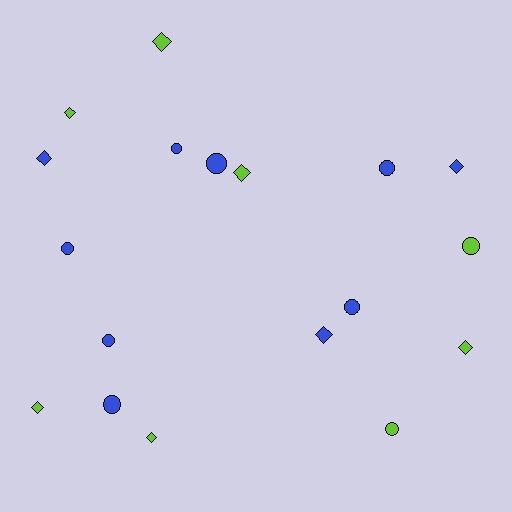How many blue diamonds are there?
There are 3 blue diamonds.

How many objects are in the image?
There are 18 objects.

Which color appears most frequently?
Blue, with 10 objects.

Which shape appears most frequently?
Circle, with 9 objects.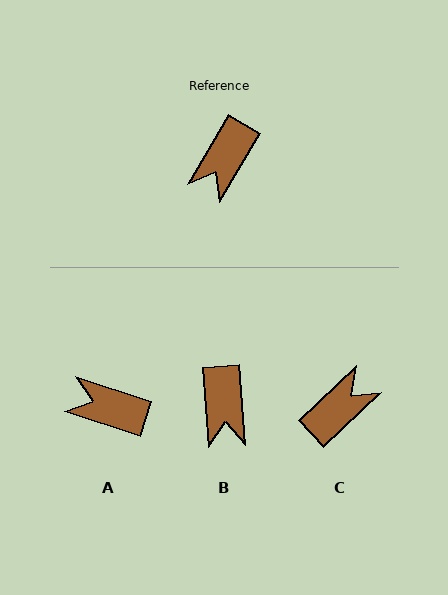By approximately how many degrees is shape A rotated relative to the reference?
Approximately 77 degrees clockwise.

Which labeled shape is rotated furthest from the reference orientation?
C, about 164 degrees away.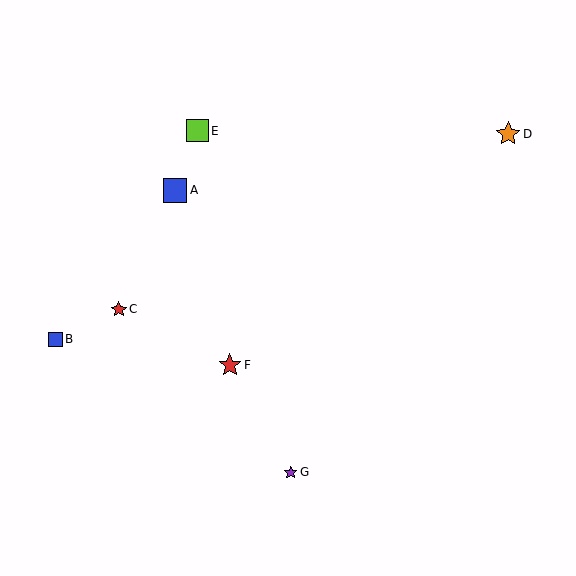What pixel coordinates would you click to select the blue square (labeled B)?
Click at (56, 339) to select the blue square B.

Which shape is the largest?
The orange star (labeled D) is the largest.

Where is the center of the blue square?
The center of the blue square is at (175, 191).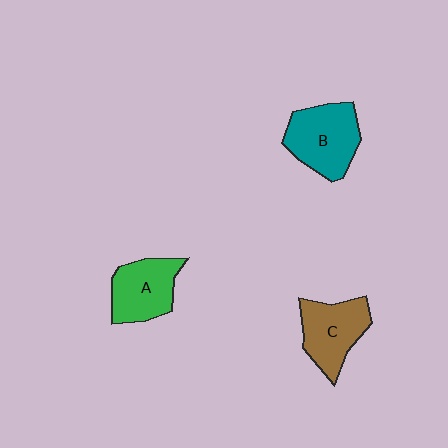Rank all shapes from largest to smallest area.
From largest to smallest: B (teal), C (brown), A (green).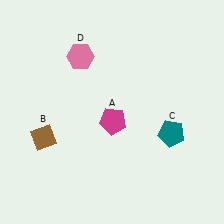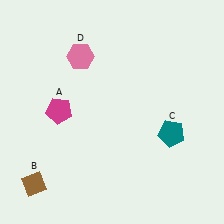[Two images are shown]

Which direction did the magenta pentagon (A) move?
The magenta pentagon (A) moved left.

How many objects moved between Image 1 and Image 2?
2 objects moved between the two images.